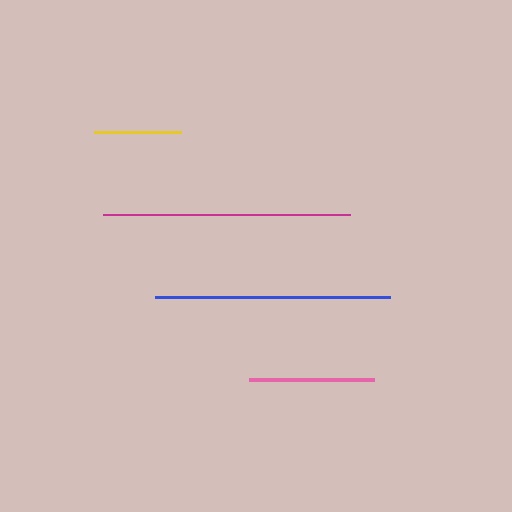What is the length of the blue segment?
The blue segment is approximately 234 pixels long.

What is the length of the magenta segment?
The magenta segment is approximately 247 pixels long.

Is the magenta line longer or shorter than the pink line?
The magenta line is longer than the pink line.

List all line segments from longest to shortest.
From longest to shortest: magenta, blue, pink, yellow.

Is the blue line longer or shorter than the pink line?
The blue line is longer than the pink line.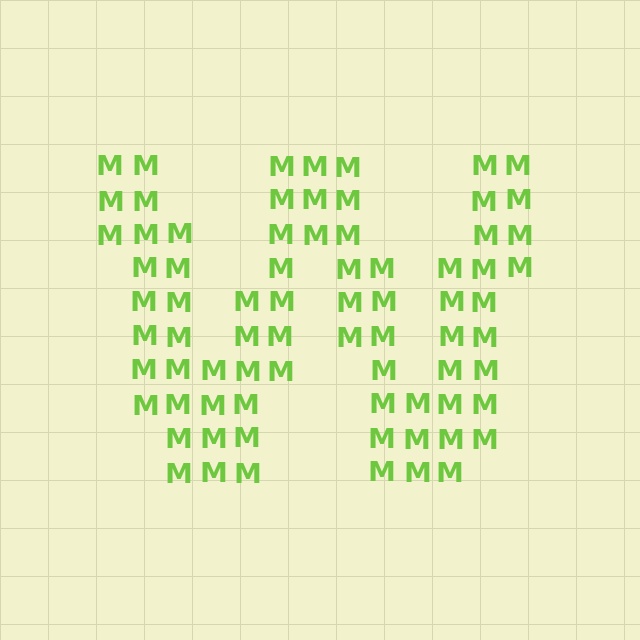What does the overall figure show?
The overall figure shows the letter W.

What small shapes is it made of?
It is made of small letter M's.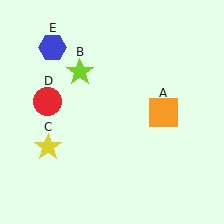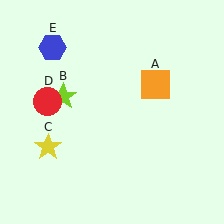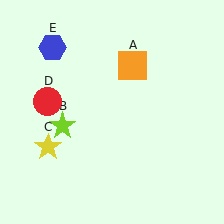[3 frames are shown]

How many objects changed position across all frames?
2 objects changed position: orange square (object A), lime star (object B).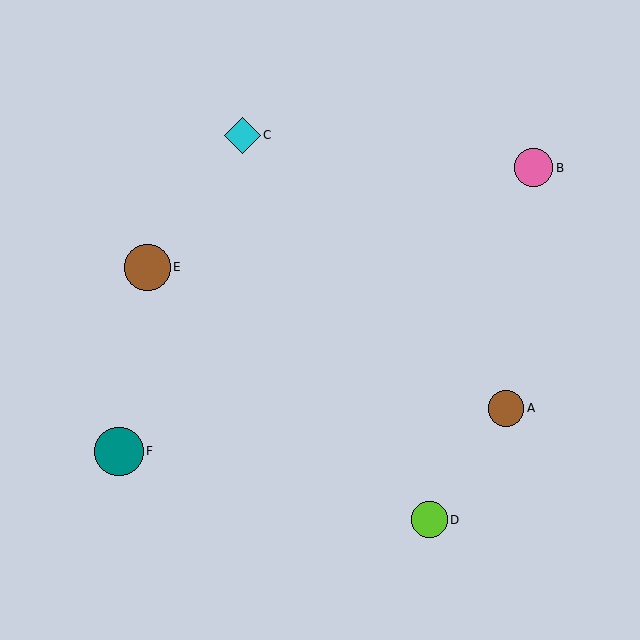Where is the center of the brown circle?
The center of the brown circle is at (147, 267).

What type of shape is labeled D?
Shape D is a lime circle.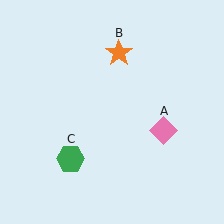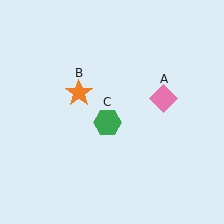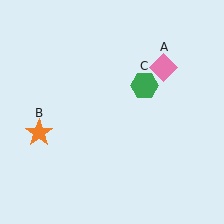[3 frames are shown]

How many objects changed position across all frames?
3 objects changed position: pink diamond (object A), orange star (object B), green hexagon (object C).